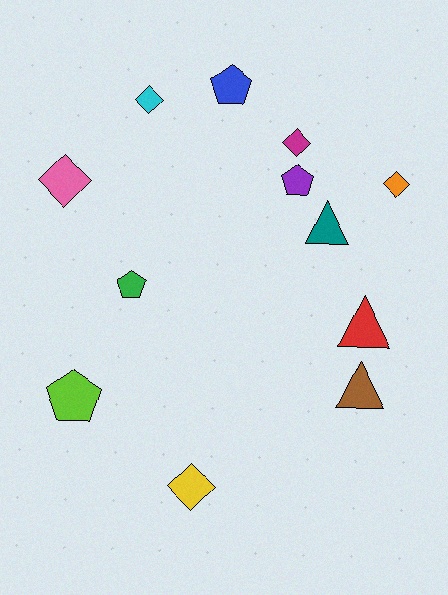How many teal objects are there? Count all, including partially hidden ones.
There is 1 teal object.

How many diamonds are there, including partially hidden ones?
There are 5 diamonds.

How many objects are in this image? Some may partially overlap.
There are 12 objects.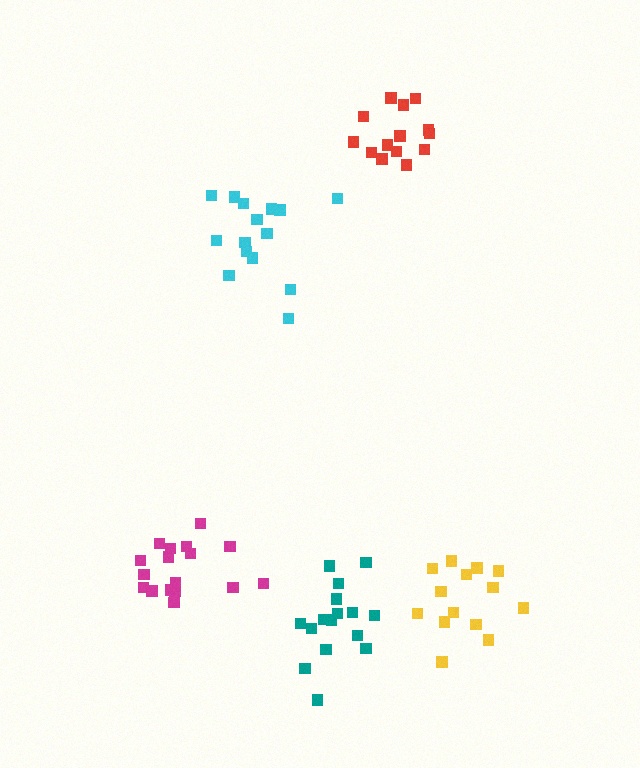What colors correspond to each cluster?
The clusters are colored: red, magenta, yellow, teal, cyan.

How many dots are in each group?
Group 1: 14 dots, Group 2: 17 dots, Group 3: 14 dots, Group 4: 17 dots, Group 5: 15 dots (77 total).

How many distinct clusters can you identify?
There are 5 distinct clusters.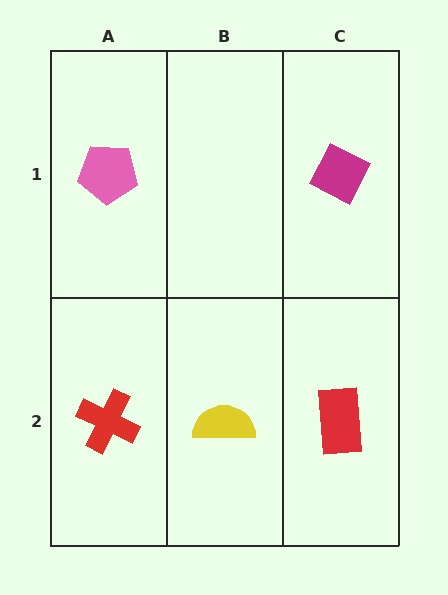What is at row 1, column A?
A pink pentagon.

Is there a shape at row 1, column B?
No, that cell is empty.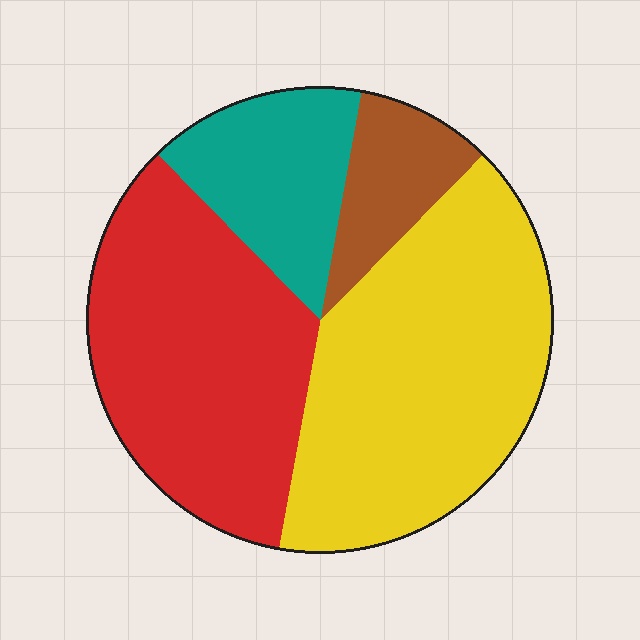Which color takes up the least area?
Brown, at roughly 10%.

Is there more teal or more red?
Red.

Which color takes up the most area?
Yellow, at roughly 40%.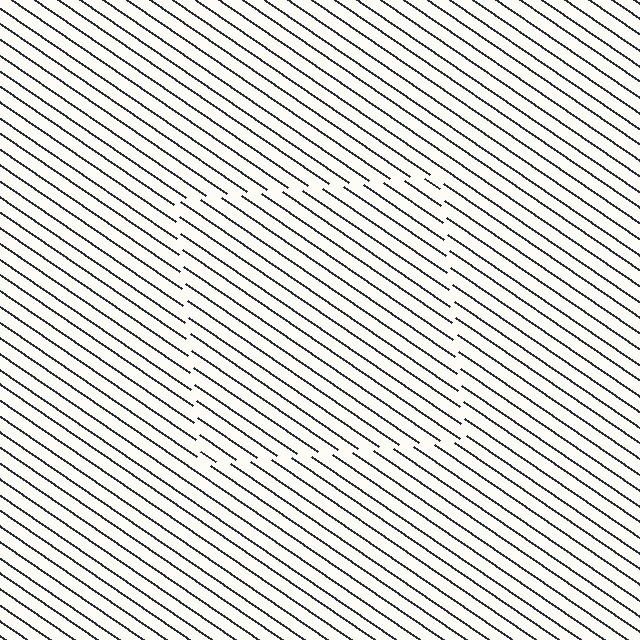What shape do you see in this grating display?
An illusory square. The interior of the shape contains the same grating, shifted by half a period — the contour is defined by the phase discontinuity where line-ends from the inner and outer gratings abut.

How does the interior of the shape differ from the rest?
The interior of the shape contains the same grating, shifted by half a period — the contour is defined by the phase discontinuity where line-ends from the inner and outer gratings abut.